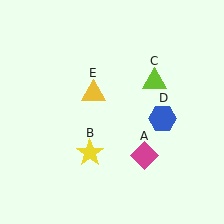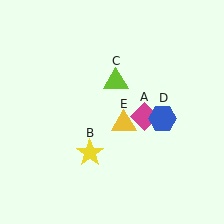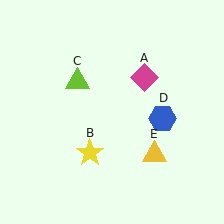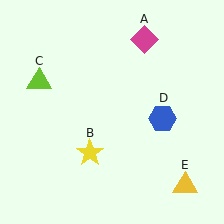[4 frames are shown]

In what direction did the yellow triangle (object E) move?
The yellow triangle (object E) moved down and to the right.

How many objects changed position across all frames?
3 objects changed position: magenta diamond (object A), lime triangle (object C), yellow triangle (object E).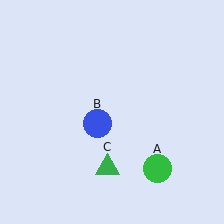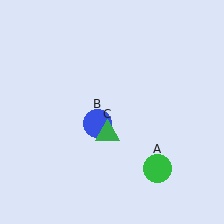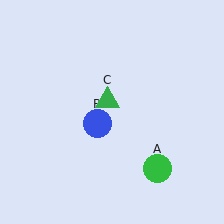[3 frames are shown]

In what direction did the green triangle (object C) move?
The green triangle (object C) moved up.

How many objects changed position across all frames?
1 object changed position: green triangle (object C).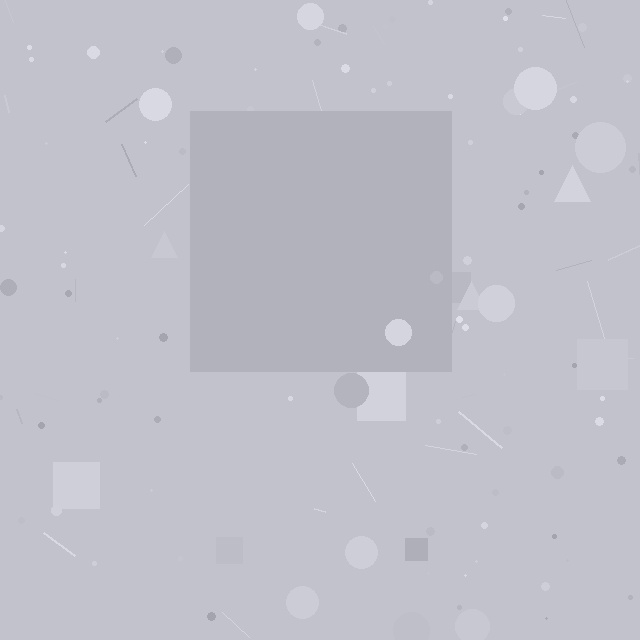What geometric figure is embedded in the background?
A square is embedded in the background.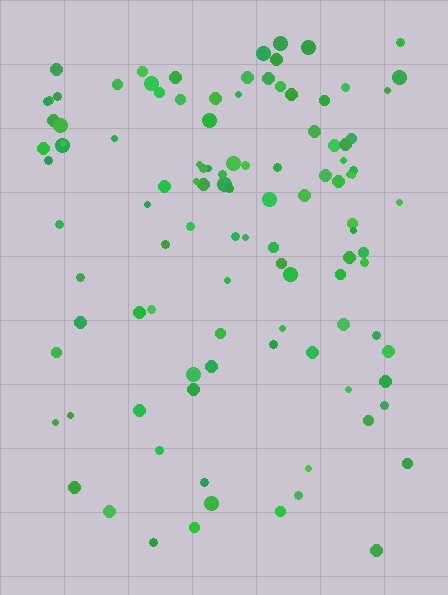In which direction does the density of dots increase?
From bottom to top, with the top side densest.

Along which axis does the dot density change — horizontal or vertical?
Vertical.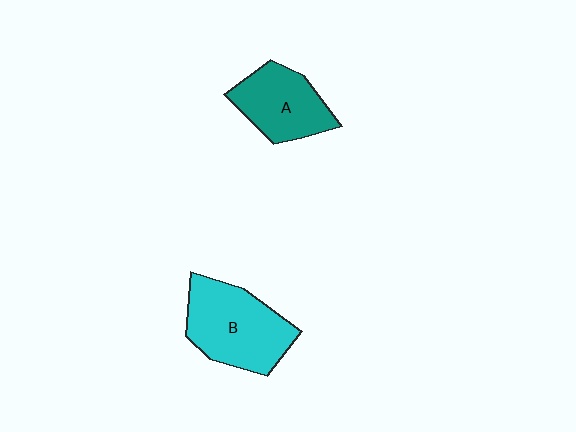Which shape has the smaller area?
Shape A (teal).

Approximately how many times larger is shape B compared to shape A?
Approximately 1.3 times.